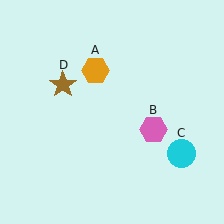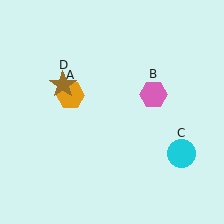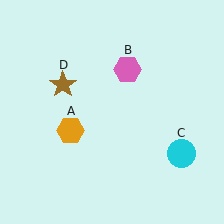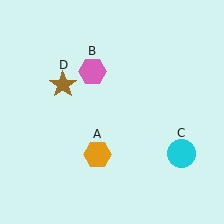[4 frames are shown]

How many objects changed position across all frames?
2 objects changed position: orange hexagon (object A), pink hexagon (object B).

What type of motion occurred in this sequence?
The orange hexagon (object A), pink hexagon (object B) rotated counterclockwise around the center of the scene.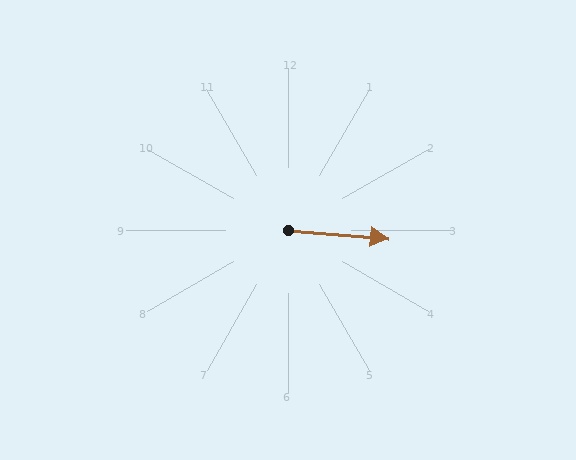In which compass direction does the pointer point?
East.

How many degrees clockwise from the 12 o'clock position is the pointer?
Approximately 95 degrees.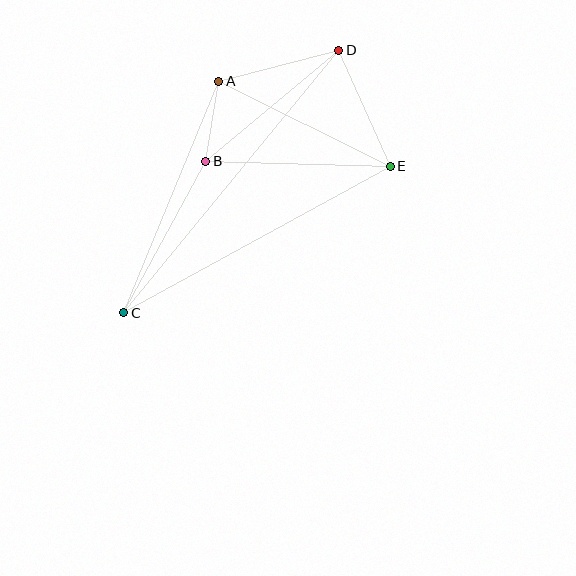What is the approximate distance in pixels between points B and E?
The distance between B and E is approximately 185 pixels.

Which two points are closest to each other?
Points A and B are closest to each other.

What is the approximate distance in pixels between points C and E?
The distance between C and E is approximately 304 pixels.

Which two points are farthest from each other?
Points C and D are farthest from each other.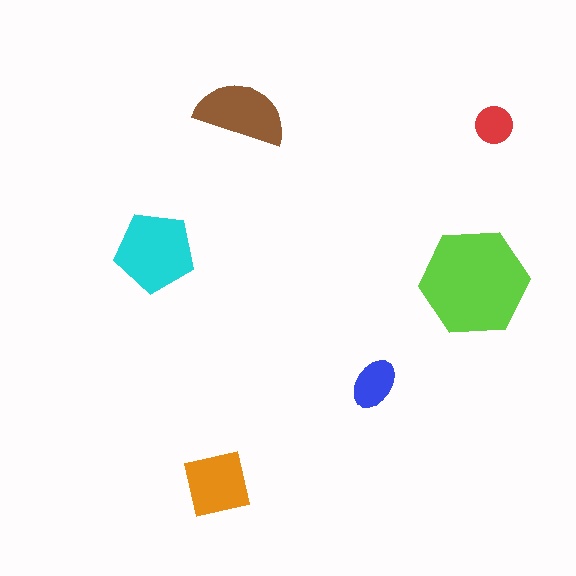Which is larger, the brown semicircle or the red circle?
The brown semicircle.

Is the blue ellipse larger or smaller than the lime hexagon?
Smaller.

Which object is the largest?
The lime hexagon.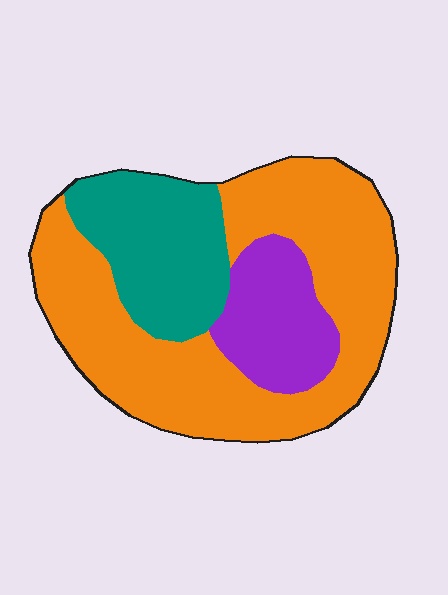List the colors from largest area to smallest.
From largest to smallest: orange, teal, purple.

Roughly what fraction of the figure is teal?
Teal takes up about one quarter (1/4) of the figure.